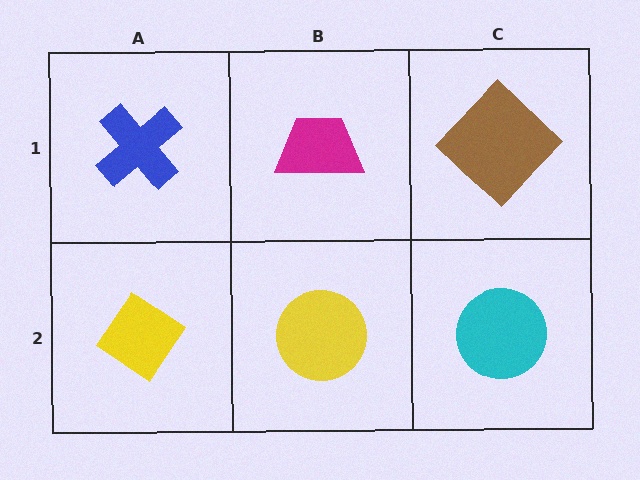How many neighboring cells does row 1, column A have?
2.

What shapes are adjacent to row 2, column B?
A magenta trapezoid (row 1, column B), a yellow diamond (row 2, column A), a cyan circle (row 2, column C).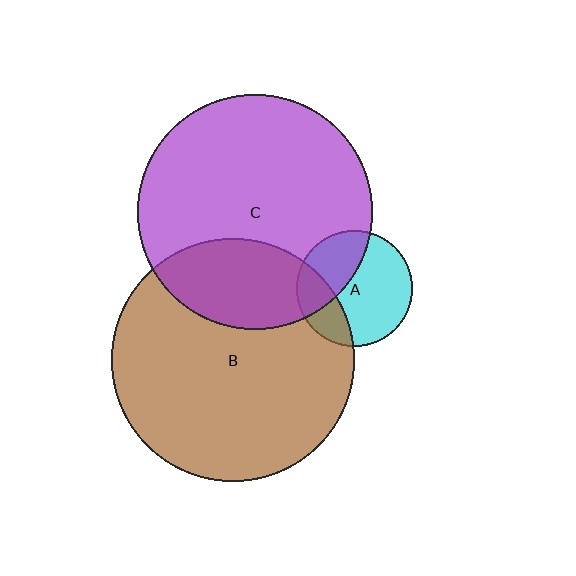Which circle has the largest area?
Circle B (brown).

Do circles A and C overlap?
Yes.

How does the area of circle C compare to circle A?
Approximately 4.1 times.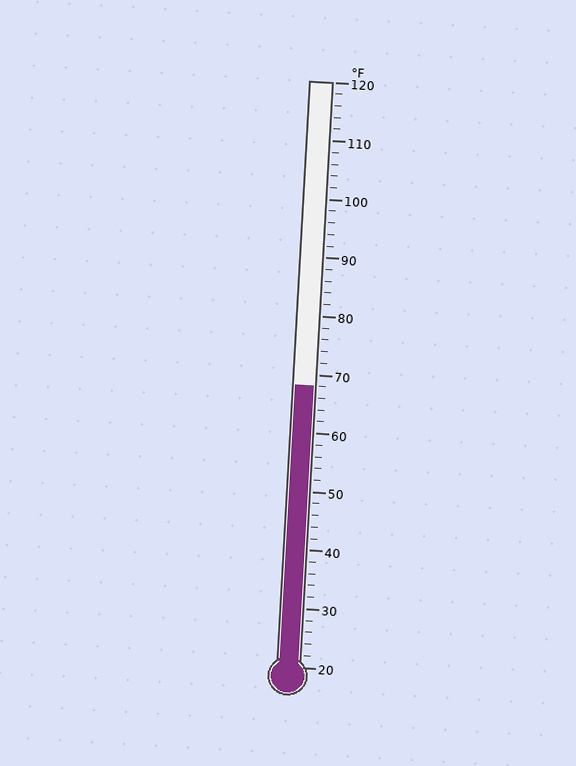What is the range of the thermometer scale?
The thermometer scale ranges from 20°F to 120°F.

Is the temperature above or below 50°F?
The temperature is above 50°F.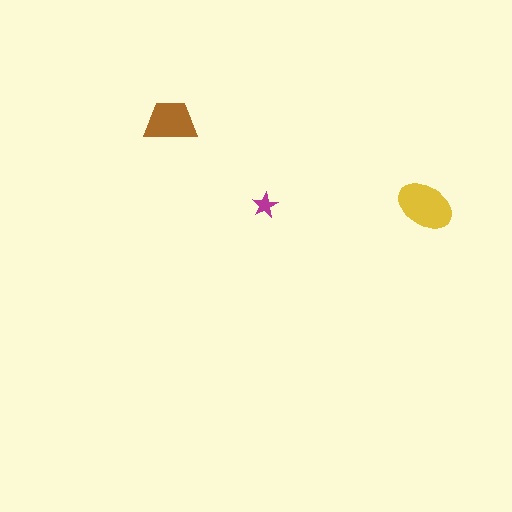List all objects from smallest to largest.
The magenta star, the brown trapezoid, the yellow ellipse.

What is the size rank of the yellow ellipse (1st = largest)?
1st.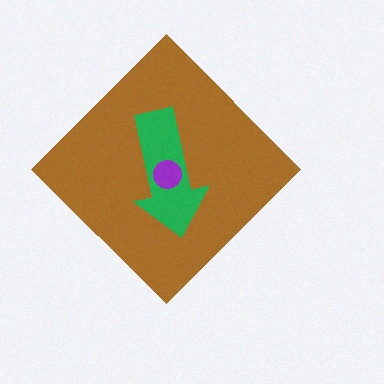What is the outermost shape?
The brown diamond.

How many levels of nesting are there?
3.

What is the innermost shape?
The purple circle.